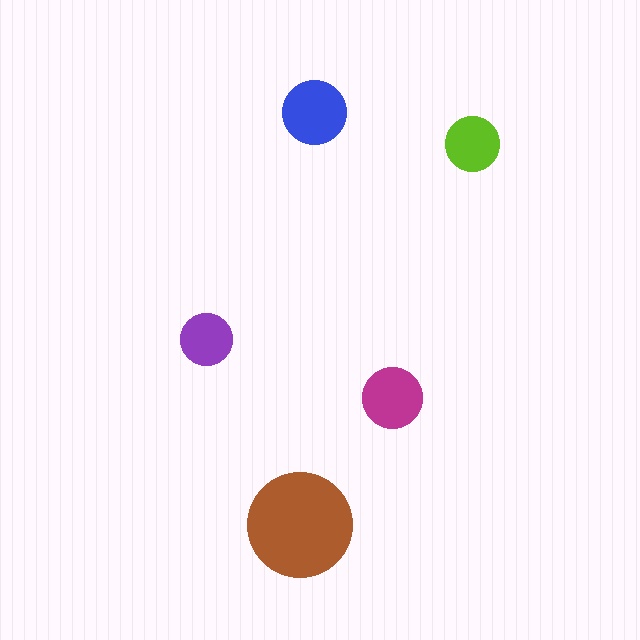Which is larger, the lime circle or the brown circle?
The brown one.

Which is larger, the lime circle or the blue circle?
The blue one.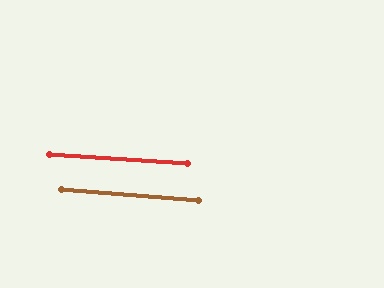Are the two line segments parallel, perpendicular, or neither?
Parallel — their directions differ by only 1.0°.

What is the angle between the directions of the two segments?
Approximately 1 degree.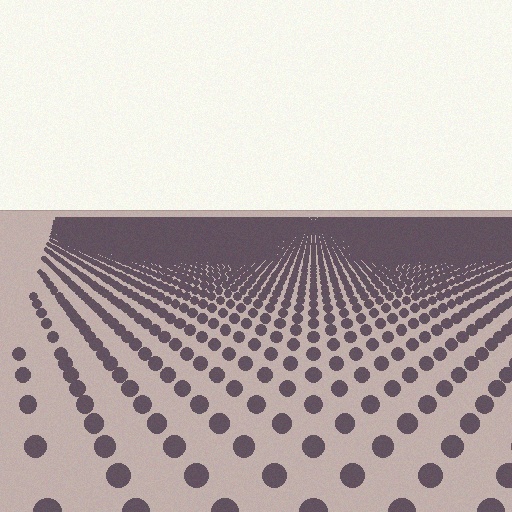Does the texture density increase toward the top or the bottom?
Density increases toward the top.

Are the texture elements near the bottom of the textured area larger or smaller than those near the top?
Larger. Near the bottom, elements are closer to the viewer and appear at a bigger on-screen size.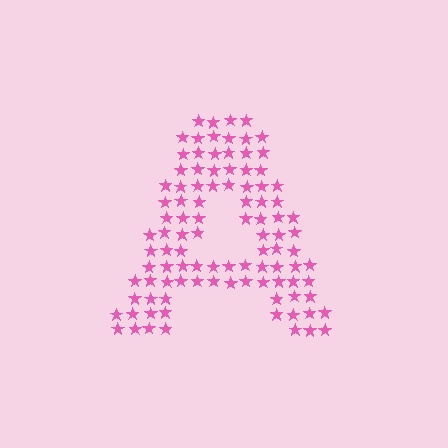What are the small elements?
The small elements are stars.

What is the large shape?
The large shape is the letter A.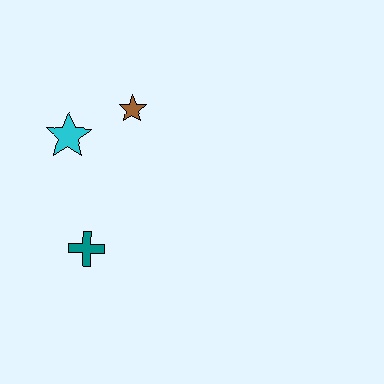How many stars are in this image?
There are 2 stars.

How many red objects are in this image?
There are no red objects.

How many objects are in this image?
There are 3 objects.